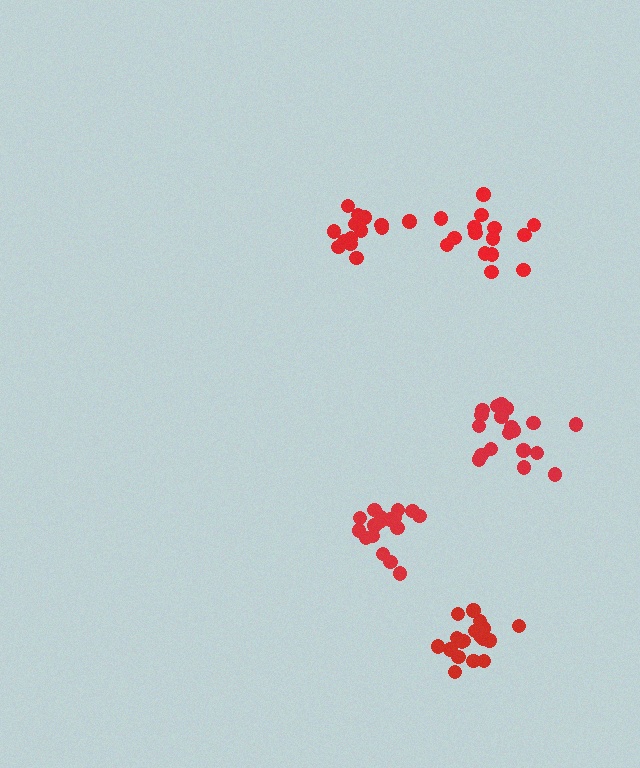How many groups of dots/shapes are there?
There are 5 groups.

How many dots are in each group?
Group 1: 18 dots, Group 2: 19 dots, Group 3: 15 dots, Group 4: 15 dots, Group 5: 17 dots (84 total).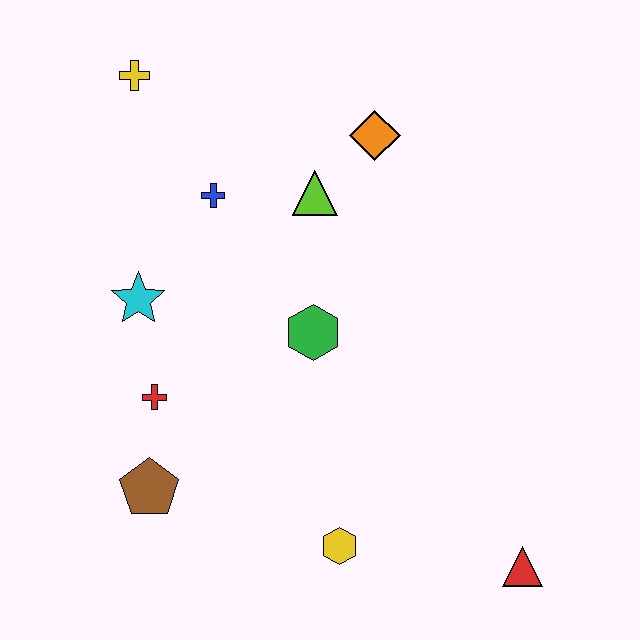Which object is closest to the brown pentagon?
The red cross is closest to the brown pentagon.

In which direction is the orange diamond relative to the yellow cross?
The orange diamond is to the right of the yellow cross.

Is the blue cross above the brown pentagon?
Yes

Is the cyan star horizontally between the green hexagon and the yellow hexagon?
No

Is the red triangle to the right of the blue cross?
Yes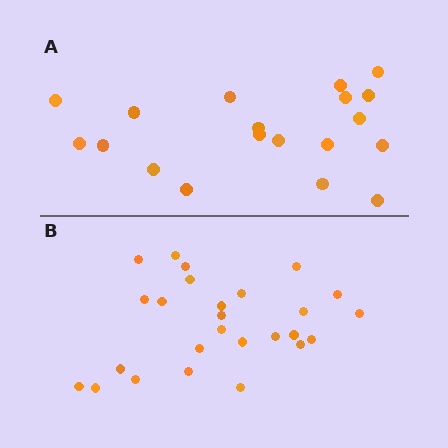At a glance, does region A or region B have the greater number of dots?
Region B (the bottom region) has more dots.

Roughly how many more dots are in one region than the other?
Region B has roughly 8 or so more dots than region A.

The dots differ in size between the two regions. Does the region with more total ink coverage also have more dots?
No. Region A has more total ink coverage because its dots are larger, but region B actually contains more individual dots. Total area can be misleading — the number of items is what matters here.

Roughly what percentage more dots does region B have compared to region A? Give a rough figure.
About 35% more.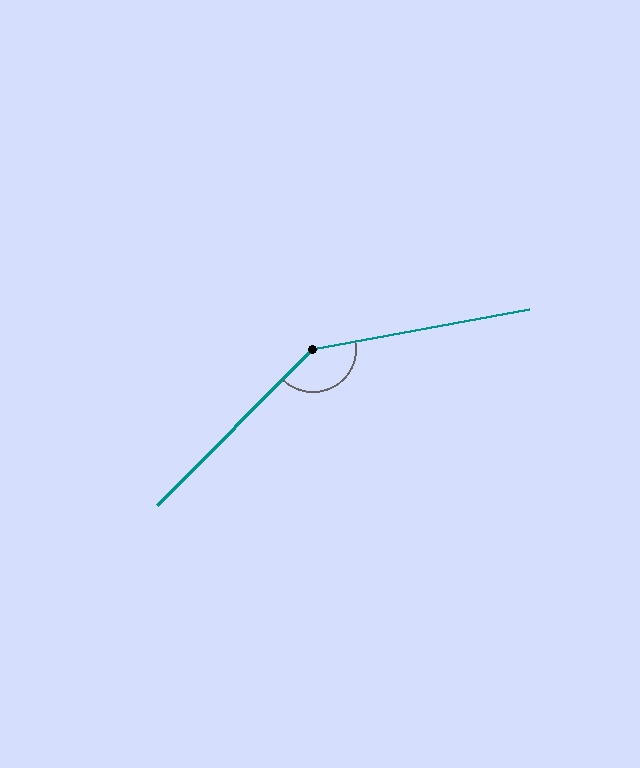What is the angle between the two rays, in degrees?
Approximately 145 degrees.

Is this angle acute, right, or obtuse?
It is obtuse.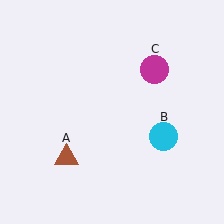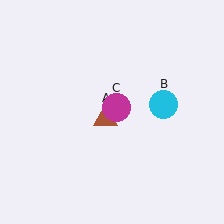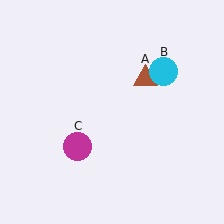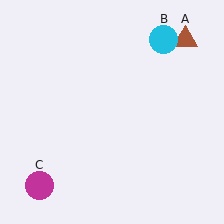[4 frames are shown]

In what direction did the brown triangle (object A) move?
The brown triangle (object A) moved up and to the right.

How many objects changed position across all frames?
3 objects changed position: brown triangle (object A), cyan circle (object B), magenta circle (object C).